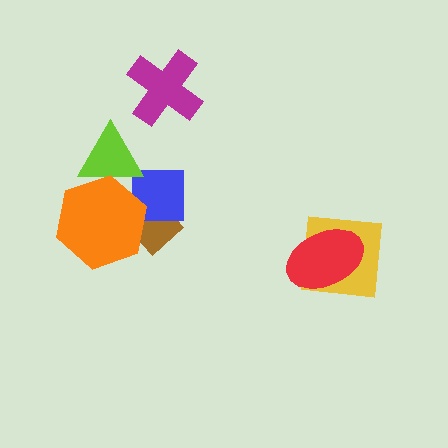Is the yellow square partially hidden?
Yes, it is partially covered by another shape.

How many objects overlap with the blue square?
2 objects overlap with the blue square.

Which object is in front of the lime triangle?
The orange hexagon is in front of the lime triangle.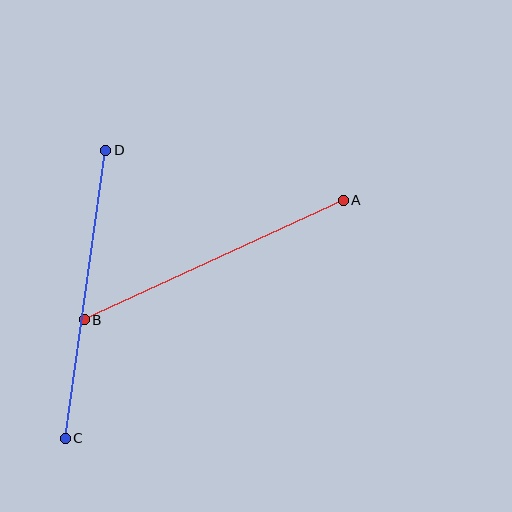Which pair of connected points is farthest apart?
Points C and D are farthest apart.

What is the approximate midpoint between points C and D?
The midpoint is at approximately (86, 294) pixels.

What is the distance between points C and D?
The distance is approximately 291 pixels.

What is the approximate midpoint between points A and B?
The midpoint is at approximately (214, 260) pixels.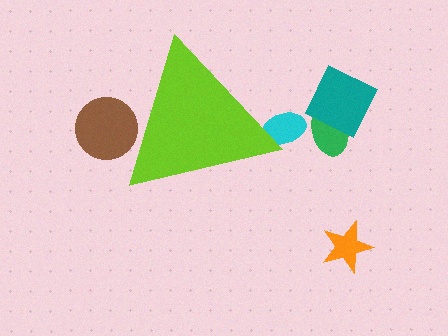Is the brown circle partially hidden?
Yes, the brown circle is partially hidden behind the lime triangle.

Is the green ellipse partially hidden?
No, the green ellipse is fully visible.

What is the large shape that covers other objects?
A lime triangle.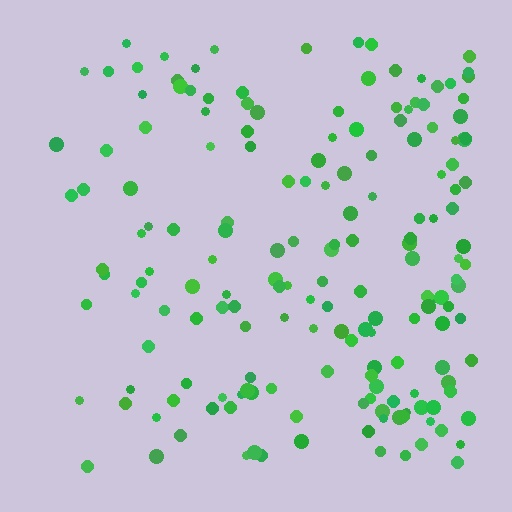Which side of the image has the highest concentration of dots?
The right.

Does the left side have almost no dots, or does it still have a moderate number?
Still a moderate number, just noticeably fewer than the right.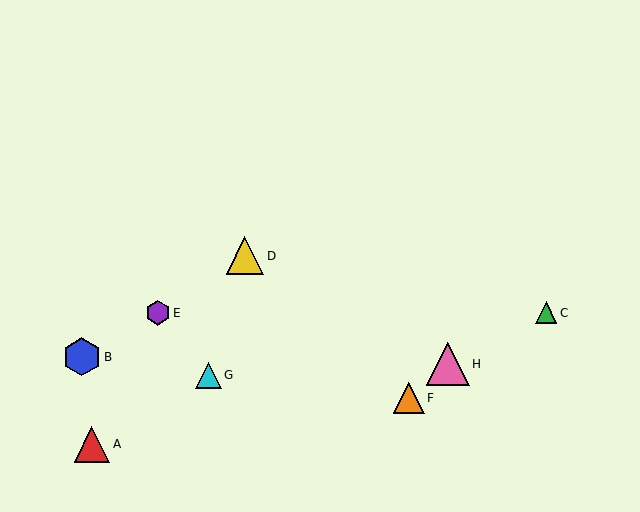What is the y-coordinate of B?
Object B is at y≈357.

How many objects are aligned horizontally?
2 objects (C, E) are aligned horizontally.